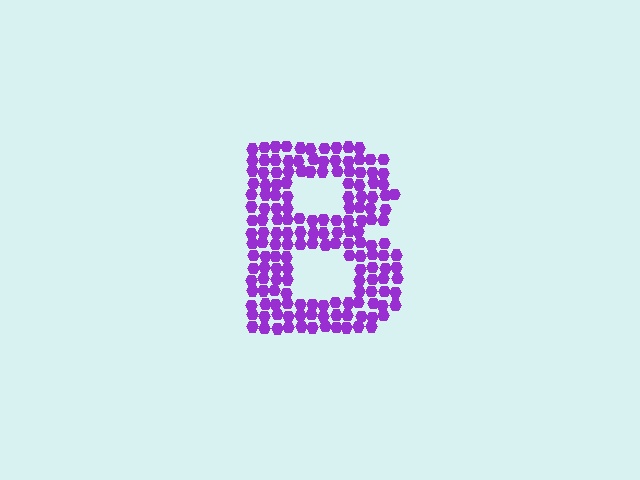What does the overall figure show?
The overall figure shows the letter B.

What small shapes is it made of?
It is made of small hexagons.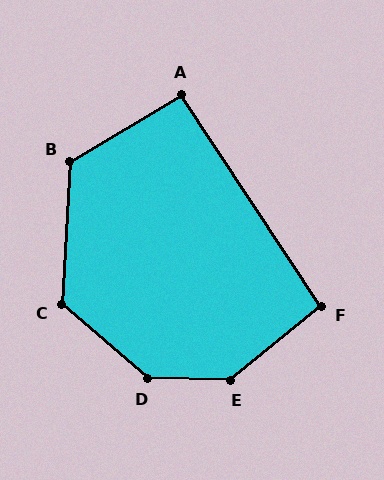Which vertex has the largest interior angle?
D, at approximately 140 degrees.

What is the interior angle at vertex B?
Approximately 124 degrees (obtuse).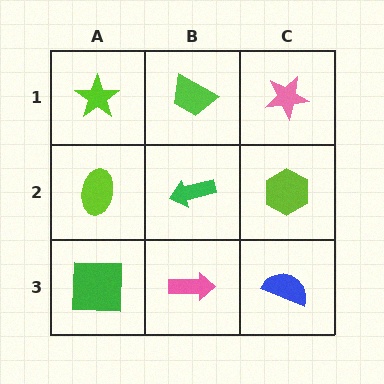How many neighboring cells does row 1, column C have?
2.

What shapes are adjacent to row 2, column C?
A pink star (row 1, column C), a blue semicircle (row 3, column C), a green arrow (row 2, column B).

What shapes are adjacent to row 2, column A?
A lime star (row 1, column A), a green square (row 3, column A), a green arrow (row 2, column B).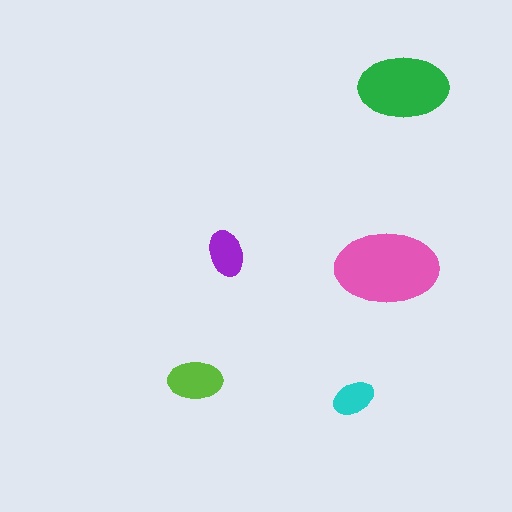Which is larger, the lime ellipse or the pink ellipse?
The pink one.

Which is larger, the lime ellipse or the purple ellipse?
The lime one.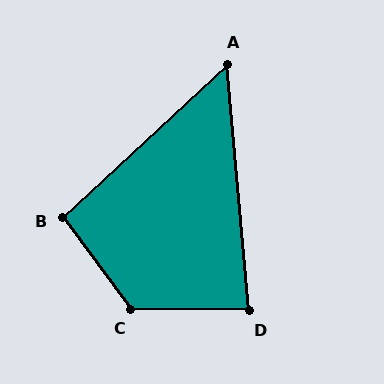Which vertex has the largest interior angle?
C, at approximately 128 degrees.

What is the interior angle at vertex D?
Approximately 84 degrees (acute).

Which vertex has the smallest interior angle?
A, at approximately 52 degrees.